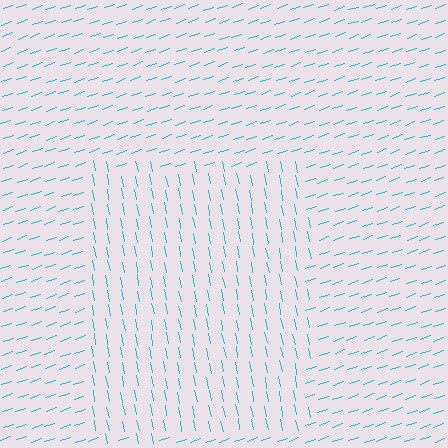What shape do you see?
I see a rectangle.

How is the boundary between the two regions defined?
The boundary is defined purely by a change in line orientation (approximately 83 degrees difference). All lines are the same color and thickness.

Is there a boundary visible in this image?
Yes, there is a texture boundary formed by a change in line orientation.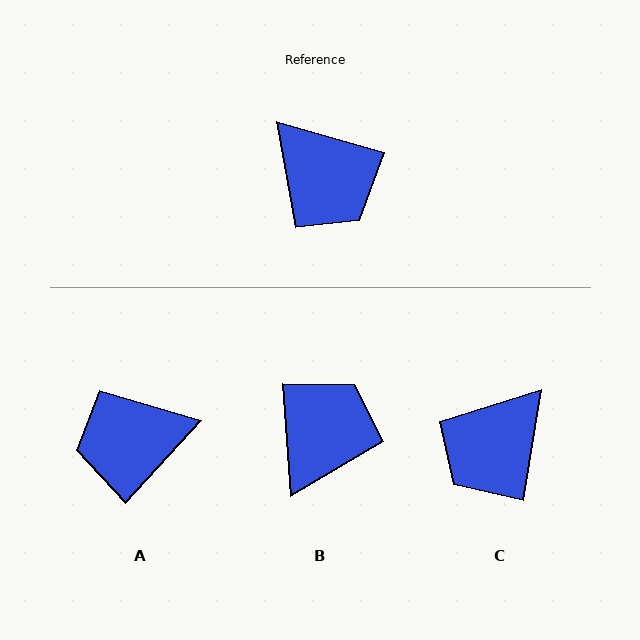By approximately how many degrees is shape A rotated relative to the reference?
Approximately 117 degrees clockwise.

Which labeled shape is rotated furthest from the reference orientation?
A, about 117 degrees away.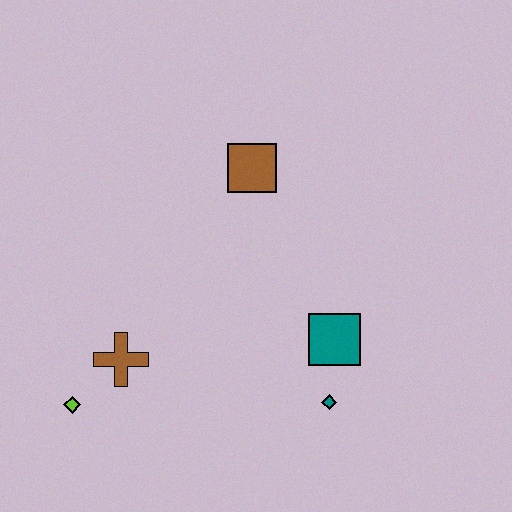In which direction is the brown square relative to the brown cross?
The brown square is above the brown cross.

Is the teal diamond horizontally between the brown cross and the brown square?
No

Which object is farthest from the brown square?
The lime diamond is farthest from the brown square.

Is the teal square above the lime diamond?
Yes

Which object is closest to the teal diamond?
The teal square is closest to the teal diamond.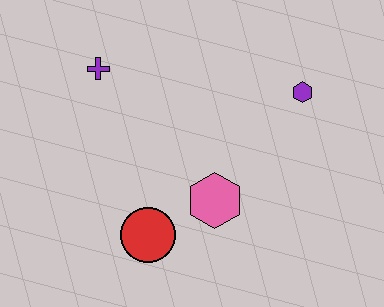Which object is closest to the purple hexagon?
The pink hexagon is closest to the purple hexagon.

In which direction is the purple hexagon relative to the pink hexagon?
The purple hexagon is above the pink hexagon.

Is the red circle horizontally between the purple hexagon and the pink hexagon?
No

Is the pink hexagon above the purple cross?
No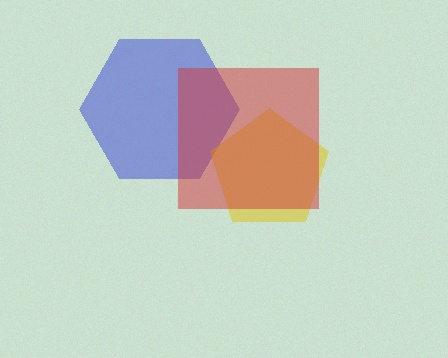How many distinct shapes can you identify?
There are 3 distinct shapes: a blue hexagon, a yellow pentagon, a red square.